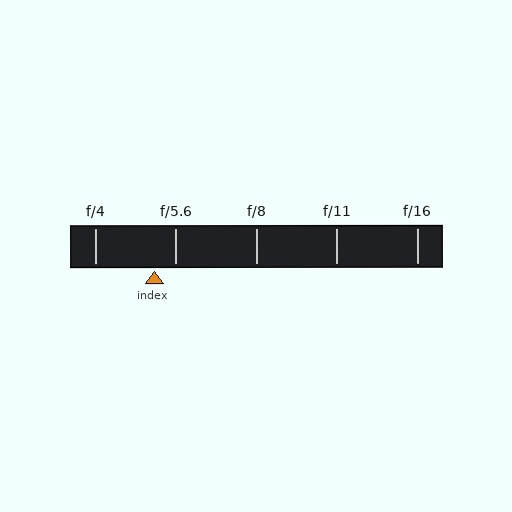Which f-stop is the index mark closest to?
The index mark is closest to f/5.6.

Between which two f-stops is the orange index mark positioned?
The index mark is between f/4 and f/5.6.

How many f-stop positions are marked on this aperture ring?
There are 5 f-stop positions marked.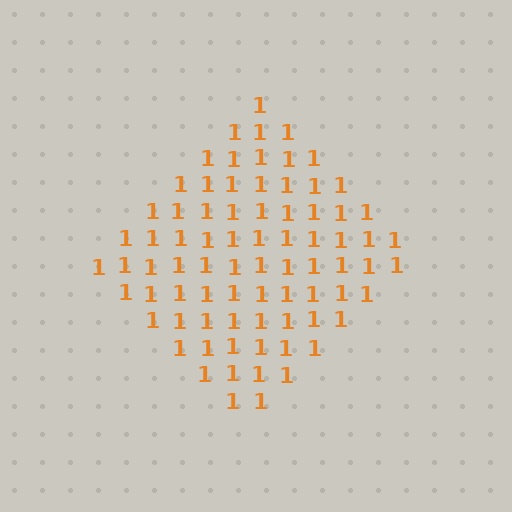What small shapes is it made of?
It is made of small digit 1's.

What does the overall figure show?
The overall figure shows a diamond.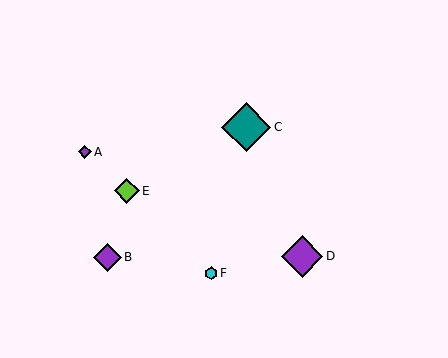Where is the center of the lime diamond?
The center of the lime diamond is at (127, 191).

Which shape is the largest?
The teal diamond (labeled C) is the largest.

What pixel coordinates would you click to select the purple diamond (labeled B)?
Click at (108, 257) to select the purple diamond B.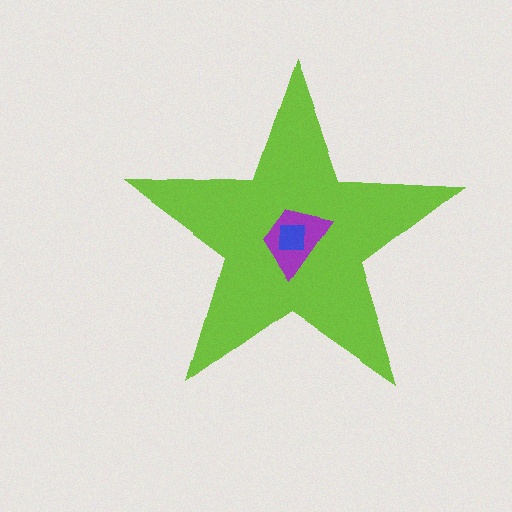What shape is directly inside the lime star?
The purple trapezoid.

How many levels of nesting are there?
3.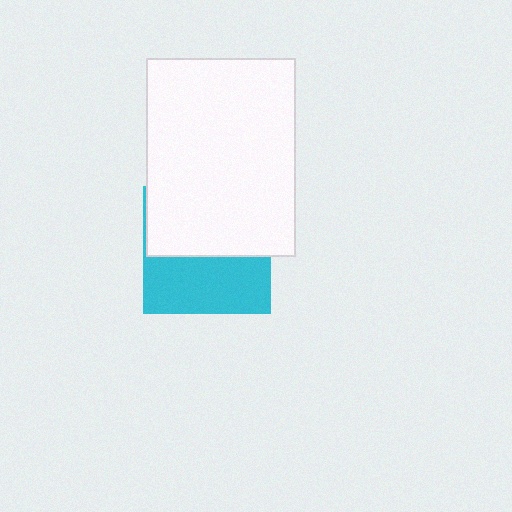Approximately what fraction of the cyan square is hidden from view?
Roughly 55% of the cyan square is hidden behind the white rectangle.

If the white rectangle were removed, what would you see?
You would see the complete cyan square.